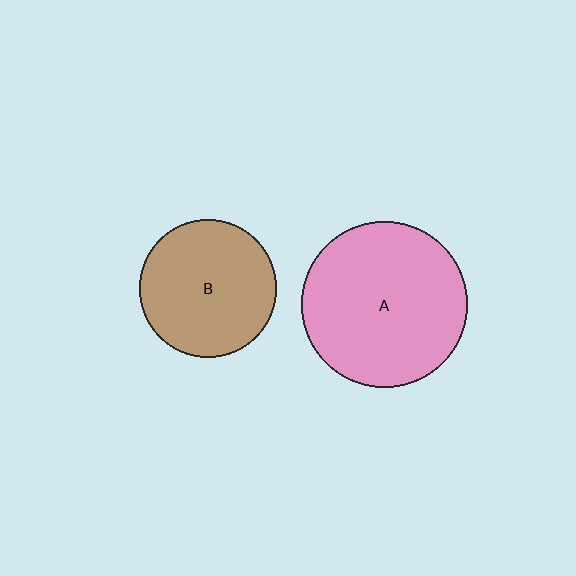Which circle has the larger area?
Circle A (pink).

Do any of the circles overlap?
No, none of the circles overlap.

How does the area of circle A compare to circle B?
Approximately 1.5 times.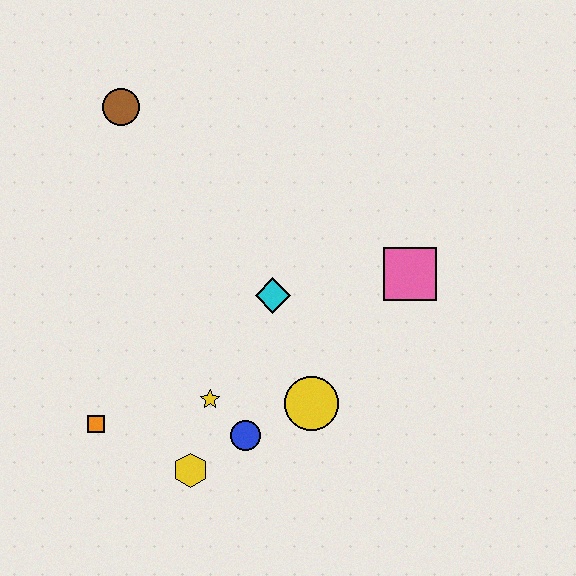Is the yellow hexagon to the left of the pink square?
Yes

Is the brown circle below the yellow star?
No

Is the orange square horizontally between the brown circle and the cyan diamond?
No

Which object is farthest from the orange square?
The pink square is farthest from the orange square.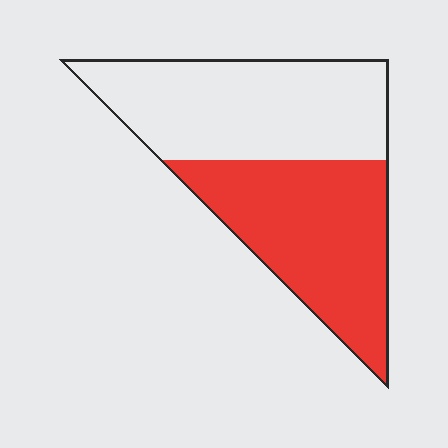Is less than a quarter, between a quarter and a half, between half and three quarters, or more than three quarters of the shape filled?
Between a quarter and a half.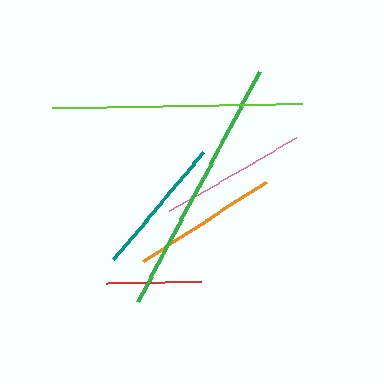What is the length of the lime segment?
The lime segment is approximately 250 pixels long.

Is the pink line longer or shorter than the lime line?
The lime line is longer than the pink line.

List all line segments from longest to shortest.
From longest to shortest: green, lime, pink, orange, teal, red.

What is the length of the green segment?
The green segment is approximately 260 pixels long.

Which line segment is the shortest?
The red line is the shortest at approximately 95 pixels.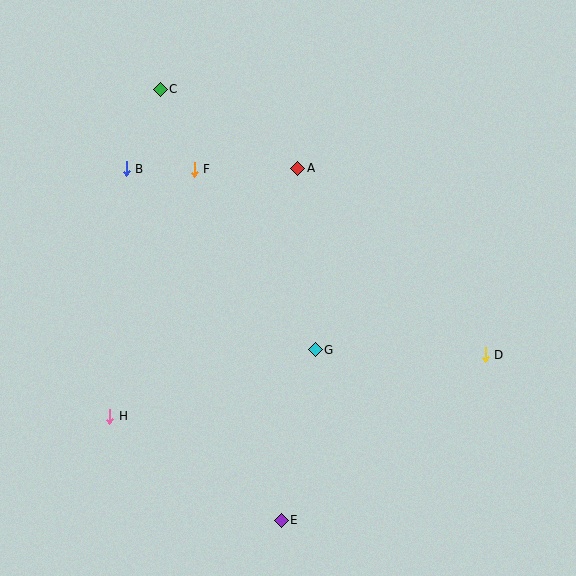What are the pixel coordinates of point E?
Point E is at (281, 520).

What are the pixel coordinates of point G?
Point G is at (315, 350).